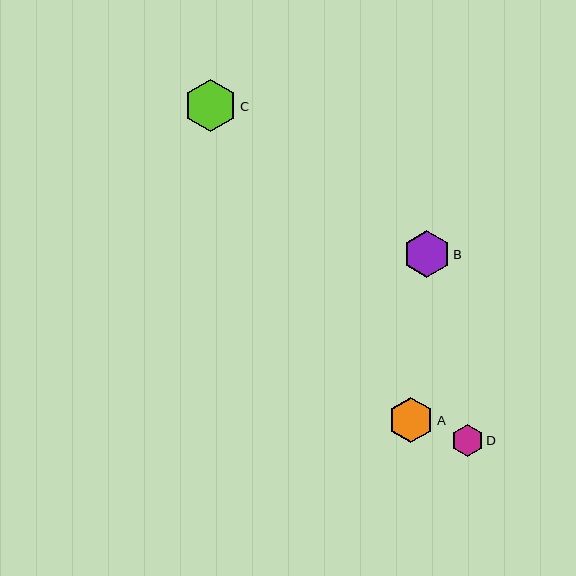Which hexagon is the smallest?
Hexagon D is the smallest with a size of approximately 31 pixels.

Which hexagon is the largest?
Hexagon C is the largest with a size of approximately 53 pixels.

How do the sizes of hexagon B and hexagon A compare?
Hexagon B and hexagon A are approximately the same size.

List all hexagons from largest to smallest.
From largest to smallest: C, B, A, D.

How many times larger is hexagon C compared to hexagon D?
Hexagon C is approximately 1.7 times the size of hexagon D.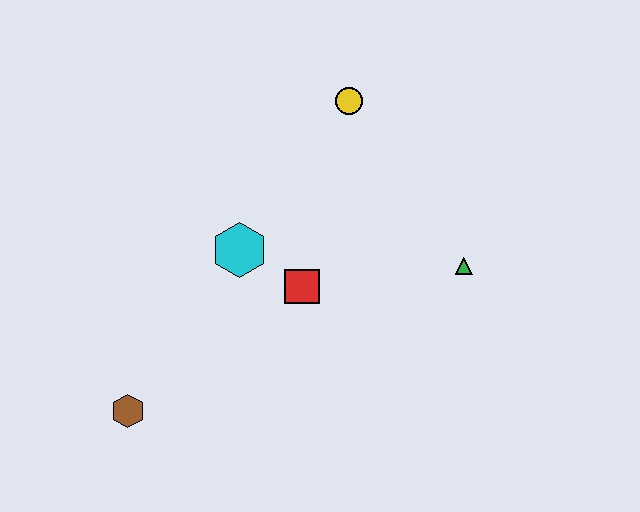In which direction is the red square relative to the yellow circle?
The red square is below the yellow circle.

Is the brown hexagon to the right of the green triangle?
No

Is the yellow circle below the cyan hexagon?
No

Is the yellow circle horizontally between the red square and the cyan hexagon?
No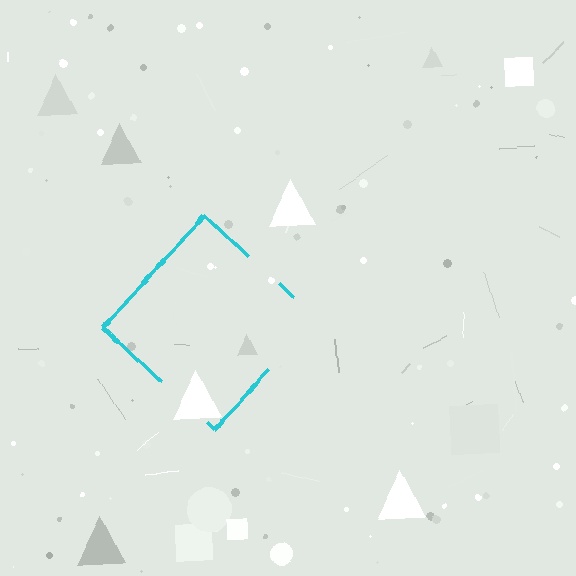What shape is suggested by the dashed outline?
The dashed outline suggests a diamond.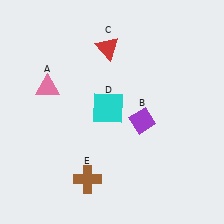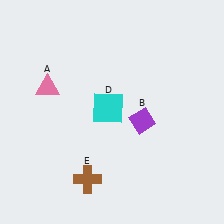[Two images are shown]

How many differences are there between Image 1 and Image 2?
There is 1 difference between the two images.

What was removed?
The red triangle (C) was removed in Image 2.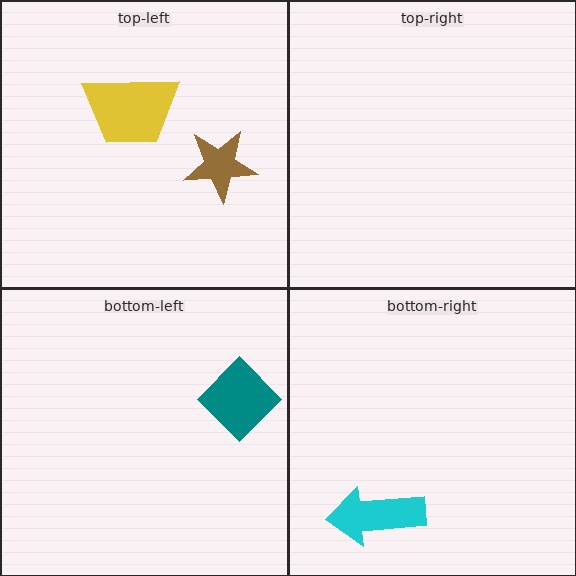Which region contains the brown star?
The top-left region.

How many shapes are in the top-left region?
2.